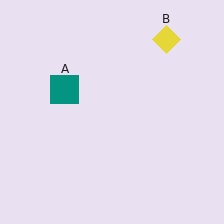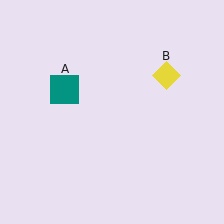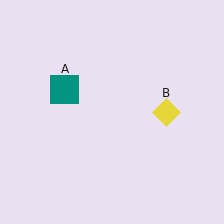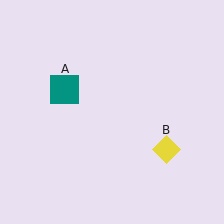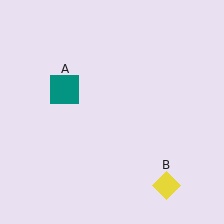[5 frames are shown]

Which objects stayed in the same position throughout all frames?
Teal square (object A) remained stationary.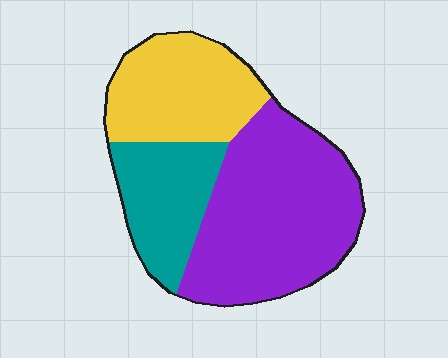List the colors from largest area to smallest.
From largest to smallest: purple, yellow, teal.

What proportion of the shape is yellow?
Yellow covers around 30% of the shape.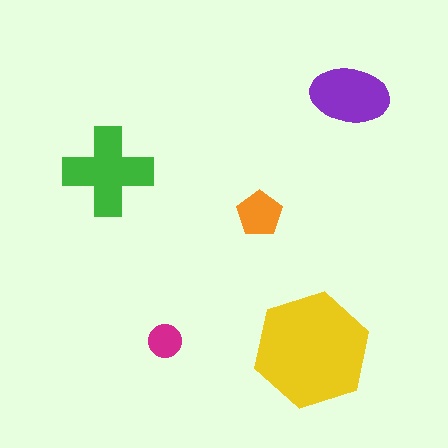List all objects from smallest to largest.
The magenta circle, the orange pentagon, the purple ellipse, the green cross, the yellow hexagon.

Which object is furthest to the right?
The purple ellipse is rightmost.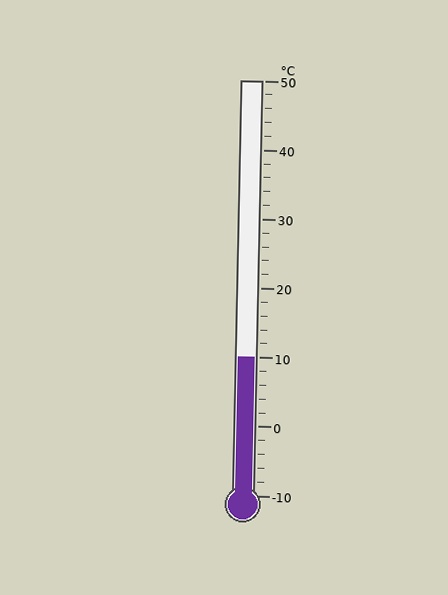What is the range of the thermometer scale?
The thermometer scale ranges from -10°C to 50°C.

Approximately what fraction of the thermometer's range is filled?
The thermometer is filled to approximately 35% of its range.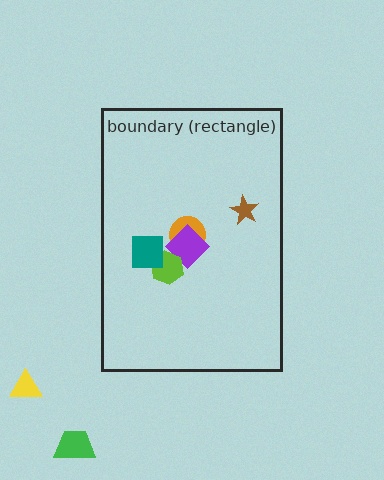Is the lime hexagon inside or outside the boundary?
Inside.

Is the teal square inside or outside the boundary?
Inside.